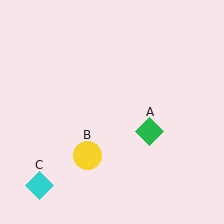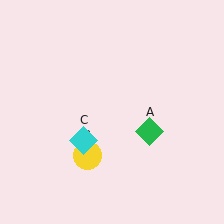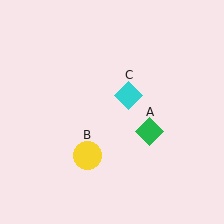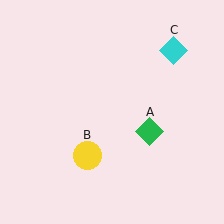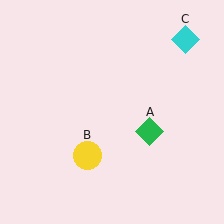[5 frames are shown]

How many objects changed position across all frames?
1 object changed position: cyan diamond (object C).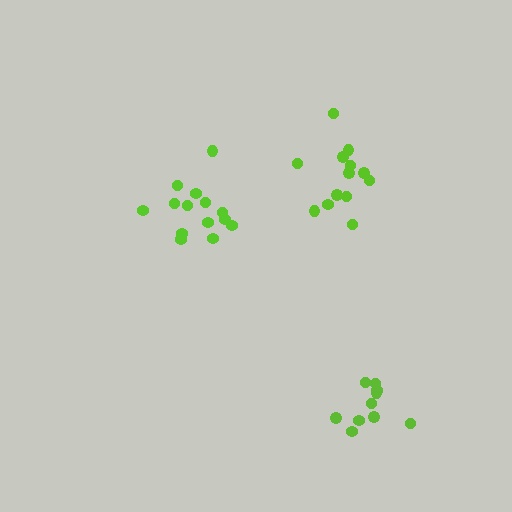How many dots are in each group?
Group 1: 13 dots, Group 2: 10 dots, Group 3: 14 dots (37 total).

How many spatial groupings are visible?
There are 3 spatial groupings.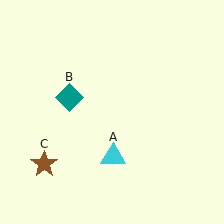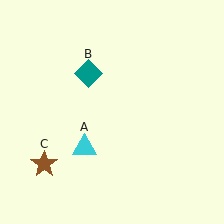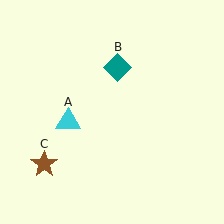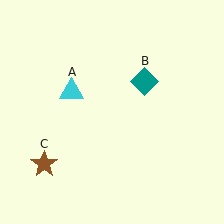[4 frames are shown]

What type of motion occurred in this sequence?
The cyan triangle (object A), teal diamond (object B) rotated clockwise around the center of the scene.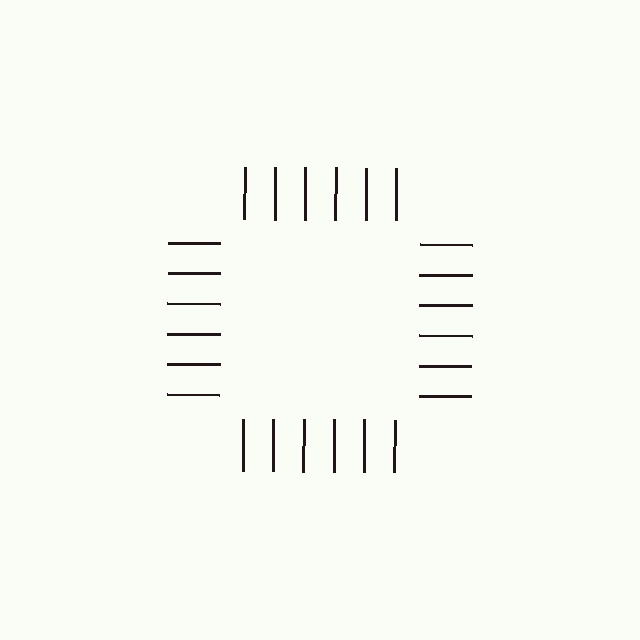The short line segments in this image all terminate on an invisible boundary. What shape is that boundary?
An illusory square — the line segments terminate on its edges but no continuous stroke is drawn.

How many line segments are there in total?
24 — 6 along each of the 4 edges.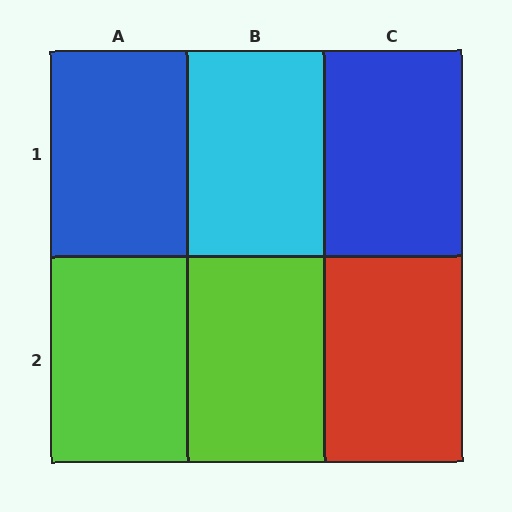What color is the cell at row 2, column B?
Lime.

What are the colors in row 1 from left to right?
Blue, cyan, blue.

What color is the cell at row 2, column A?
Lime.